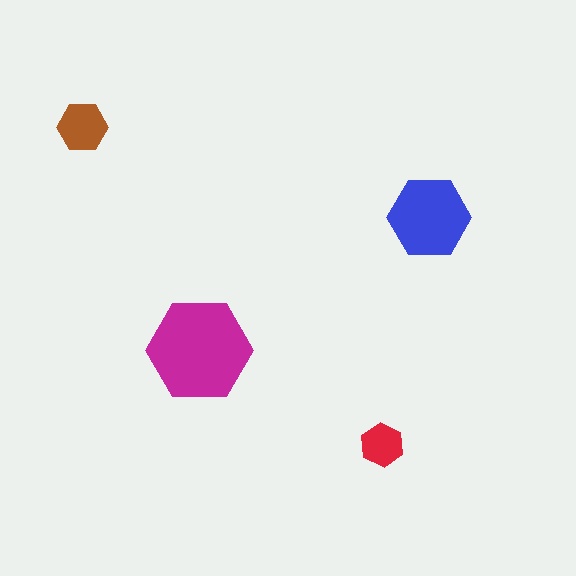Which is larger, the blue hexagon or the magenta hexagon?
The magenta one.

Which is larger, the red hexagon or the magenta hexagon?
The magenta one.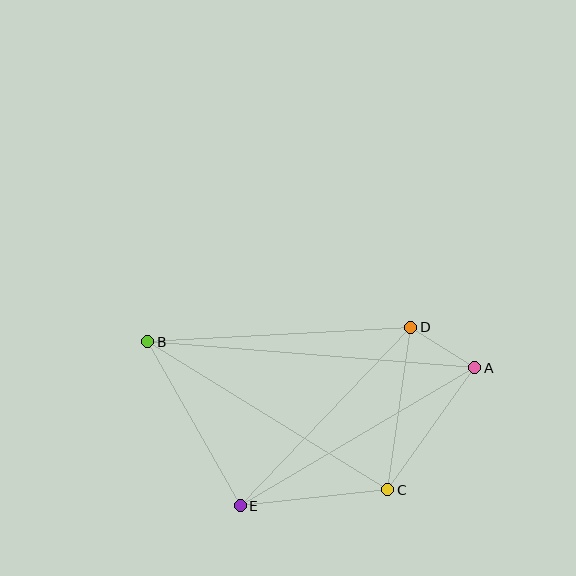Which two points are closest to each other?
Points A and D are closest to each other.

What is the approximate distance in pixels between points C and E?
The distance between C and E is approximately 148 pixels.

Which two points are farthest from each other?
Points A and B are farthest from each other.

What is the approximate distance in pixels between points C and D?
The distance between C and D is approximately 164 pixels.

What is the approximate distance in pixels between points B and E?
The distance between B and E is approximately 188 pixels.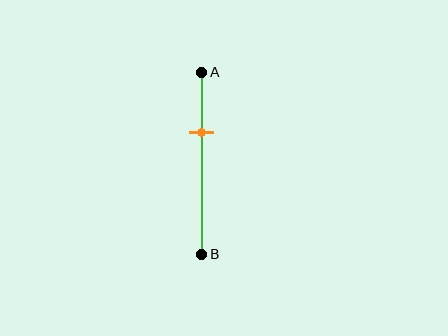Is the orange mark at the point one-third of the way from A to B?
Yes, the mark is approximately at the one-third point.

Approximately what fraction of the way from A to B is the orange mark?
The orange mark is approximately 35% of the way from A to B.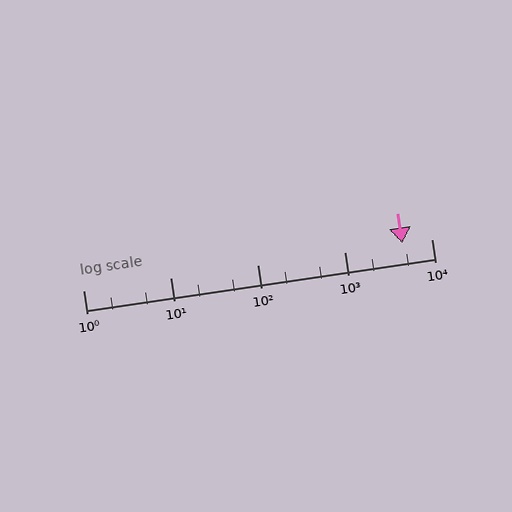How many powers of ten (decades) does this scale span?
The scale spans 4 decades, from 1 to 10000.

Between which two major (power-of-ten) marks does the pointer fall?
The pointer is between 1000 and 10000.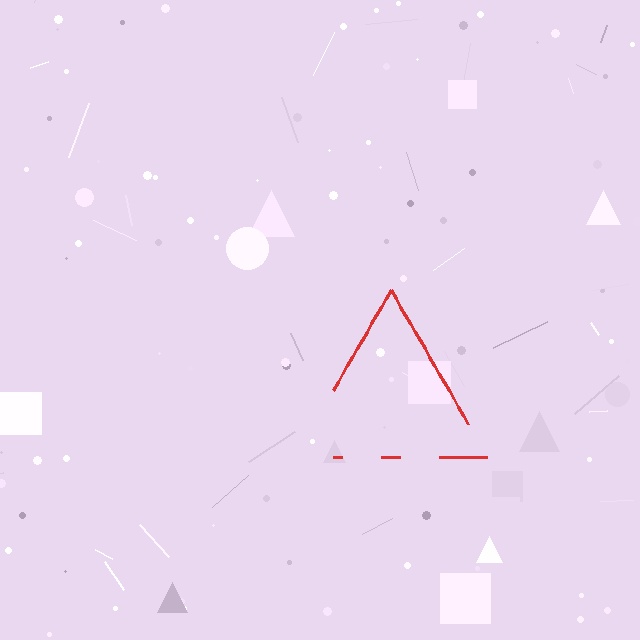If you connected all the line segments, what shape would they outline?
They would outline a triangle.